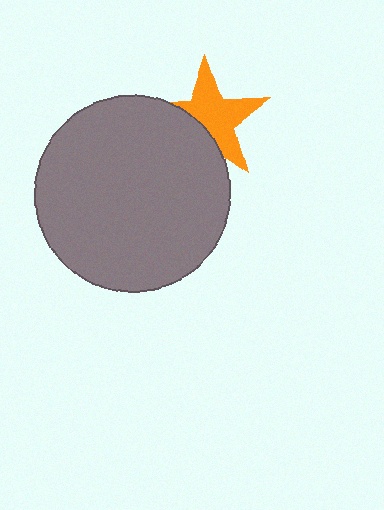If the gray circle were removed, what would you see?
You would see the complete orange star.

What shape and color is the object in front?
The object in front is a gray circle.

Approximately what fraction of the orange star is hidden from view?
Roughly 37% of the orange star is hidden behind the gray circle.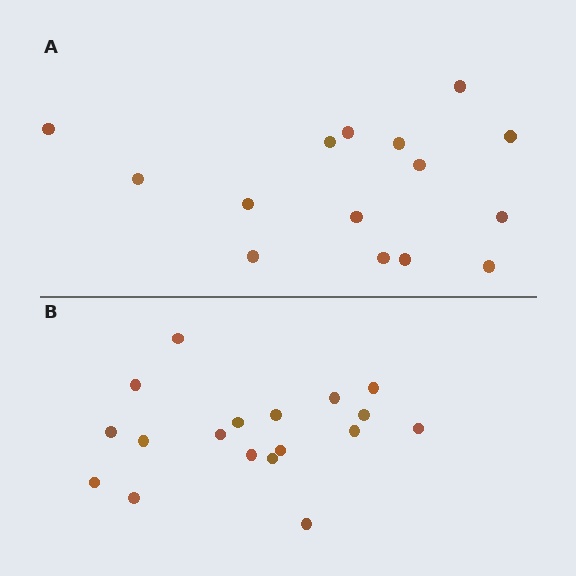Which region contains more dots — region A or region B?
Region B (the bottom region) has more dots.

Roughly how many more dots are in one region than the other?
Region B has just a few more — roughly 2 or 3 more dots than region A.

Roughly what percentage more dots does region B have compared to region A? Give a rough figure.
About 20% more.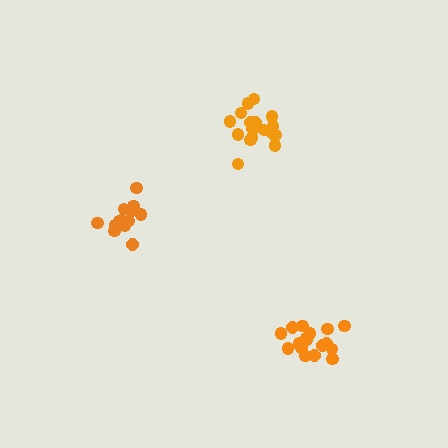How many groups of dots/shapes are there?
There are 3 groups.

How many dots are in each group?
Group 1: 14 dots, Group 2: 18 dots, Group 3: 18 dots (50 total).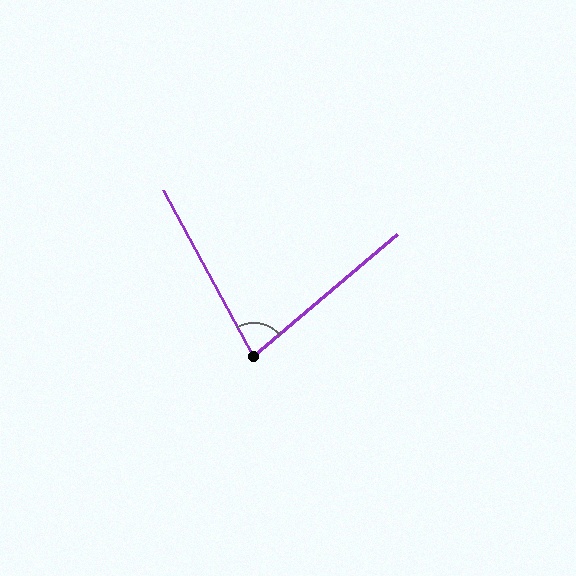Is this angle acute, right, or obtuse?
It is acute.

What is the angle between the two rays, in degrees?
Approximately 78 degrees.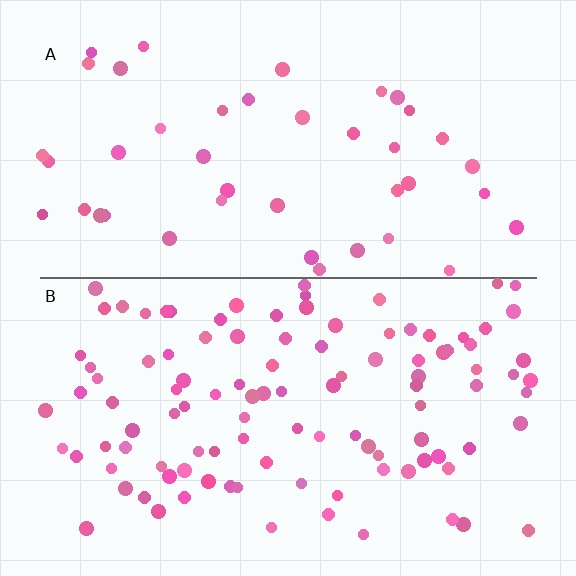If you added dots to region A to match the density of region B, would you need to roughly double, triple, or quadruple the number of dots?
Approximately triple.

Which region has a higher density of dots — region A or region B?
B (the bottom).